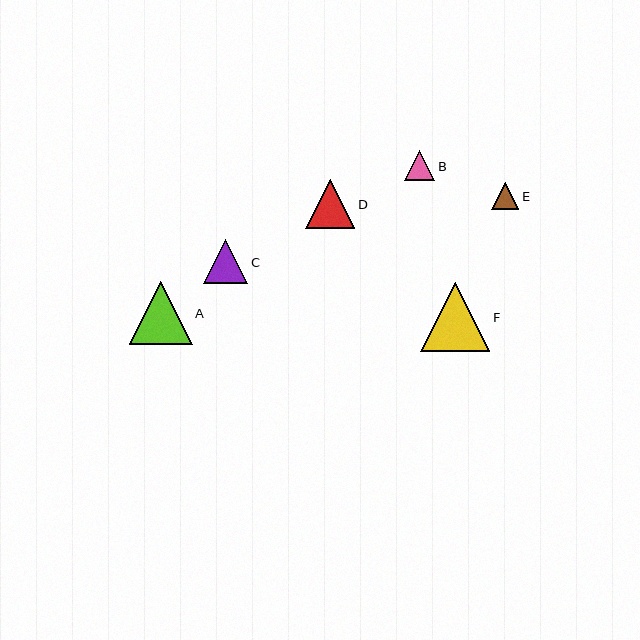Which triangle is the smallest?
Triangle E is the smallest with a size of approximately 27 pixels.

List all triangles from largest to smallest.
From largest to smallest: F, A, D, C, B, E.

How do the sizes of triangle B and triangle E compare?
Triangle B and triangle E are approximately the same size.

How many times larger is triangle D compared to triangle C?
Triangle D is approximately 1.1 times the size of triangle C.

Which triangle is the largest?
Triangle F is the largest with a size of approximately 69 pixels.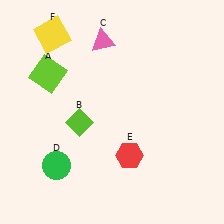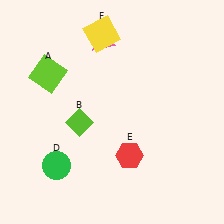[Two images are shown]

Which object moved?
The yellow square (F) moved right.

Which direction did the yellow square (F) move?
The yellow square (F) moved right.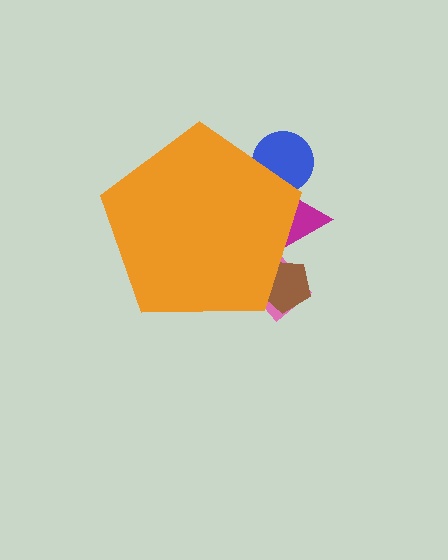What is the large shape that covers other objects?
An orange pentagon.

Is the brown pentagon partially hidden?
Yes, the brown pentagon is partially hidden behind the orange pentagon.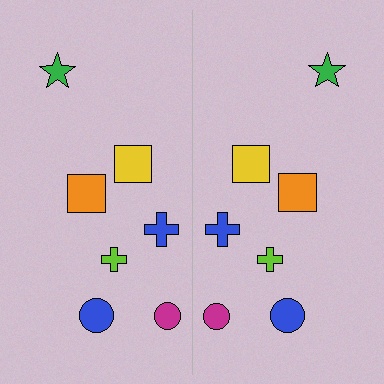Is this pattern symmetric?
Yes, this pattern has bilateral (reflection) symmetry.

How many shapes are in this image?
There are 14 shapes in this image.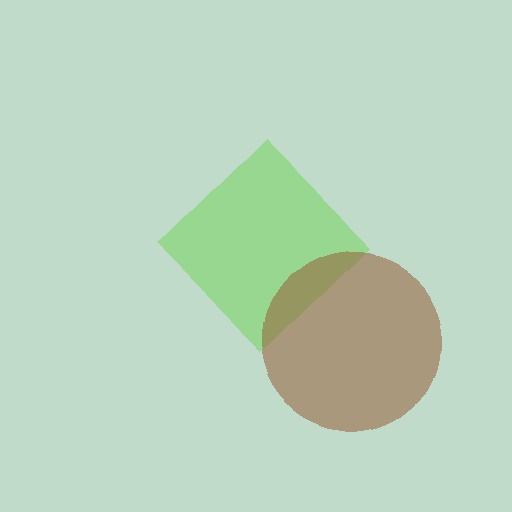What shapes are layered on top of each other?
The layered shapes are: a lime diamond, a brown circle.